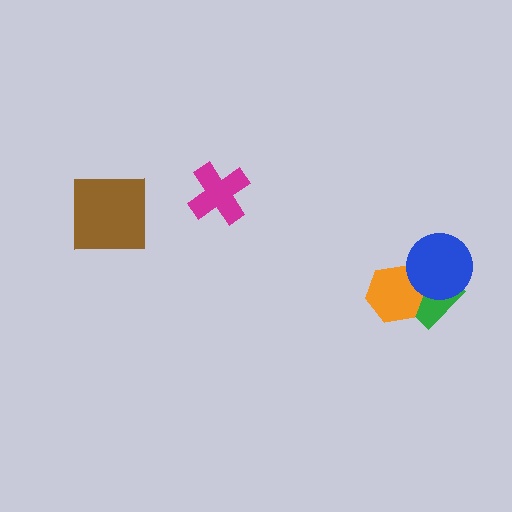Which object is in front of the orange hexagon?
The blue circle is in front of the orange hexagon.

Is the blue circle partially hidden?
No, no other shape covers it.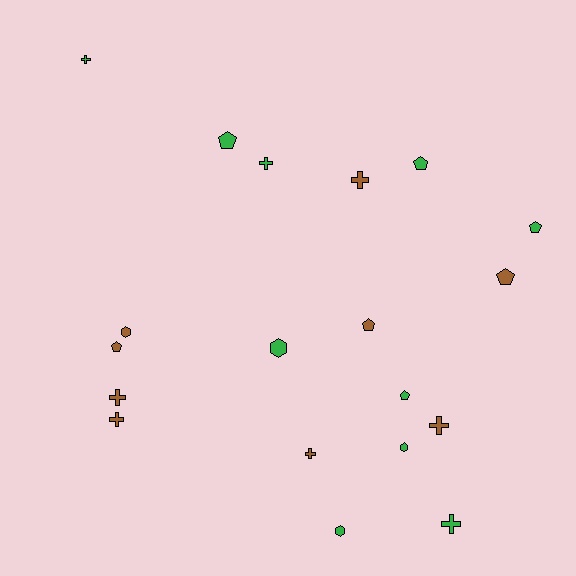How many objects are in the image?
There are 19 objects.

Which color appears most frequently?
Green, with 10 objects.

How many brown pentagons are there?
There are 3 brown pentagons.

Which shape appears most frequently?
Cross, with 8 objects.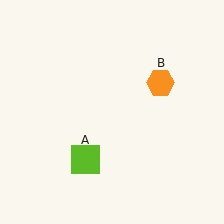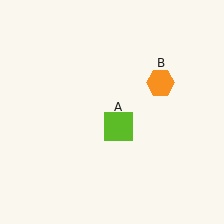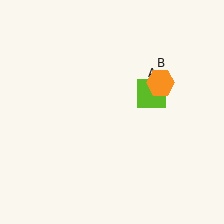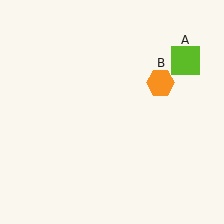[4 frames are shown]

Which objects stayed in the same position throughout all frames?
Orange hexagon (object B) remained stationary.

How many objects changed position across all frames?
1 object changed position: lime square (object A).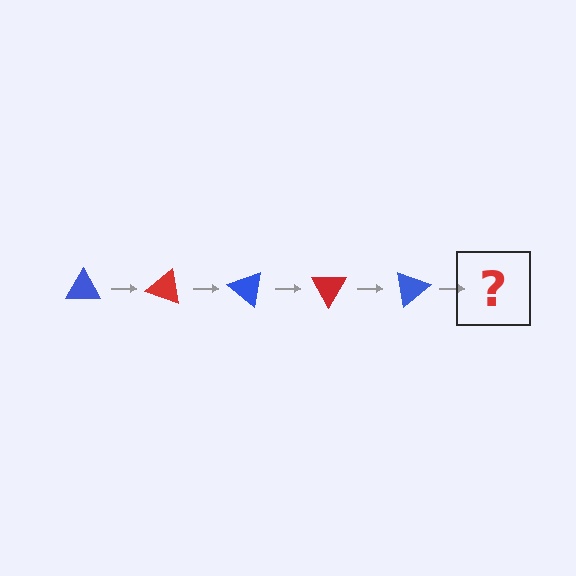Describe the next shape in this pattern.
It should be a red triangle, rotated 100 degrees from the start.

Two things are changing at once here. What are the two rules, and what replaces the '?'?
The two rules are that it rotates 20 degrees each step and the color cycles through blue and red. The '?' should be a red triangle, rotated 100 degrees from the start.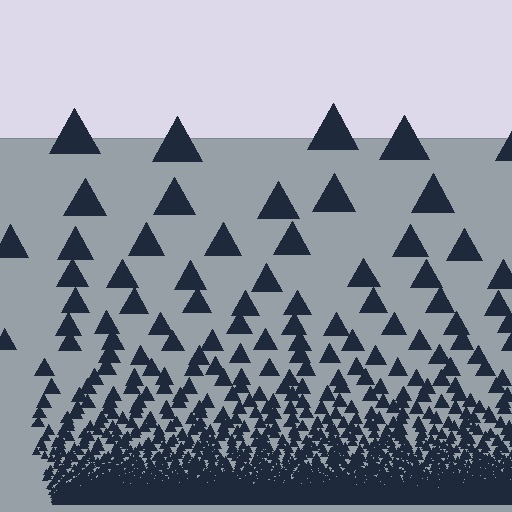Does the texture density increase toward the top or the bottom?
Density increases toward the bottom.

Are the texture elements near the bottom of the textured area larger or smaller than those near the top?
Smaller. The gradient is inverted — elements near the bottom are smaller and denser.